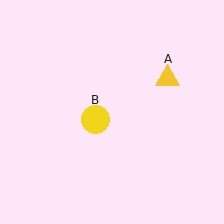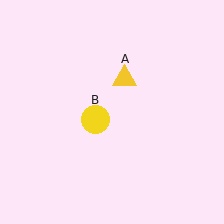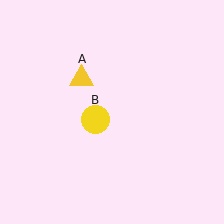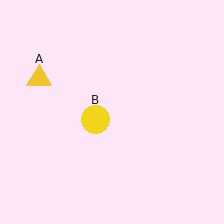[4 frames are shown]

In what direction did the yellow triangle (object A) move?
The yellow triangle (object A) moved left.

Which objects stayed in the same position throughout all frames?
Yellow circle (object B) remained stationary.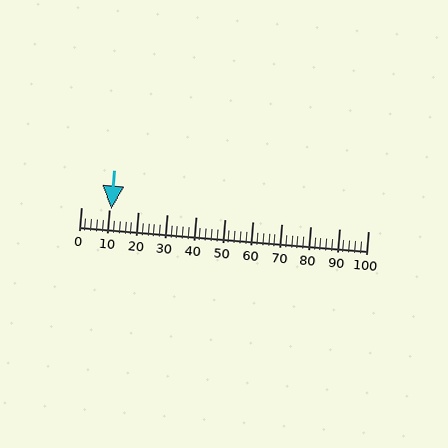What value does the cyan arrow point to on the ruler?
The cyan arrow points to approximately 10.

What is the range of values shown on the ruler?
The ruler shows values from 0 to 100.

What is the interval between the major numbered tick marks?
The major tick marks are spaced 10 units apart.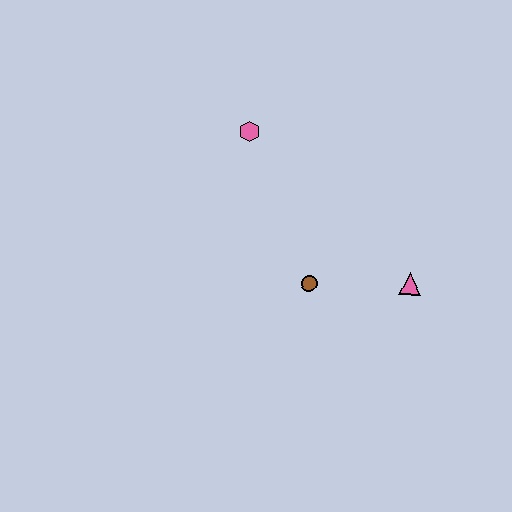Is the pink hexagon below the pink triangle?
No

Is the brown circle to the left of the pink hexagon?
No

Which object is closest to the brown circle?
The pink triangle is closest to the brown circle.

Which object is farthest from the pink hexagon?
The pink triangle is farthest from the pink hexagon.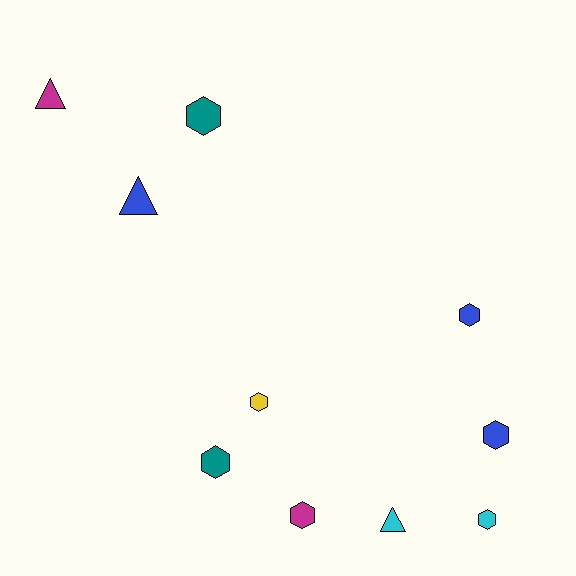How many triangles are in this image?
There are 3 triangles.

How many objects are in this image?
There are 10 objects.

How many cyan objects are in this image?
There are 2 cyan objects.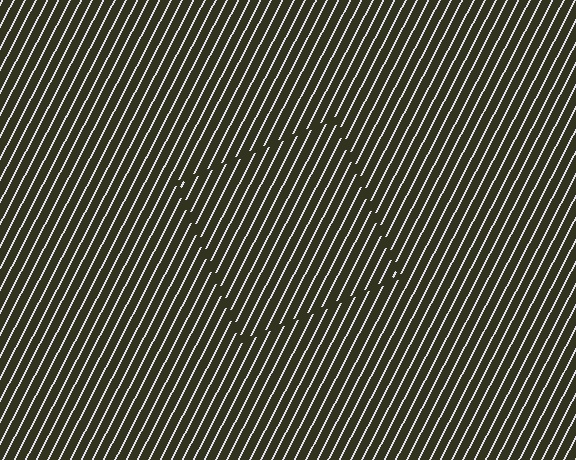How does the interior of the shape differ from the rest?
The interior of the shape contains the same grating, shifted by half a period — the contour is defined by the phase discontinuity where line-ends from the inner and outer gratings abut.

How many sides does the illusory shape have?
4 sides — the line-ends trace a square.